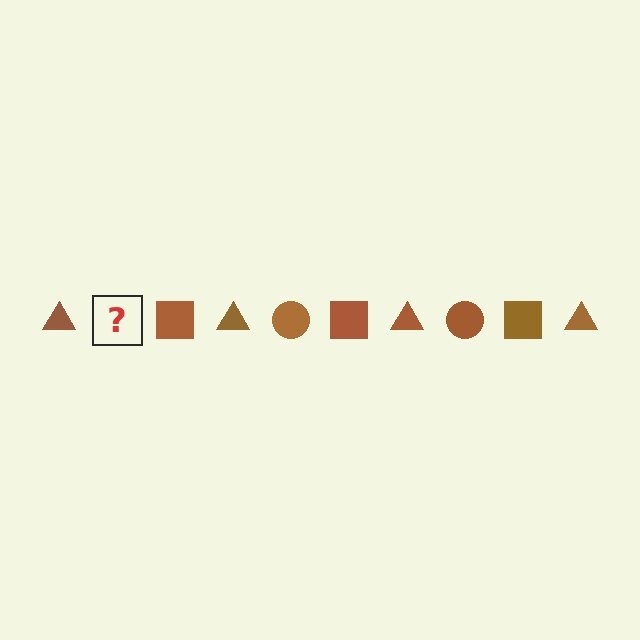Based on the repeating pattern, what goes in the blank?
The blank should be a brown circle.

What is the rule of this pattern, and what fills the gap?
The rule is that the pattern cycles through triangle, circle, square shapes in brown. The gap should be filled with a brown circle.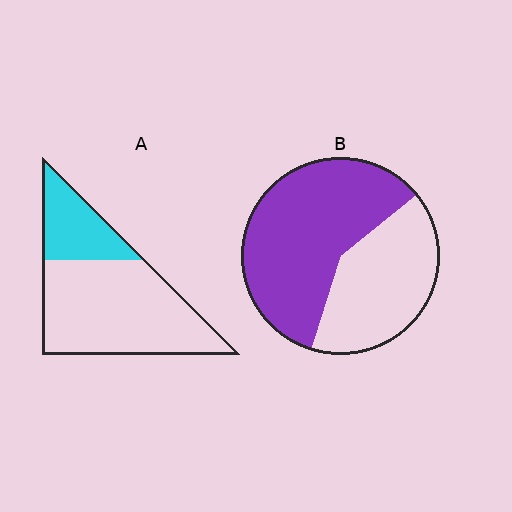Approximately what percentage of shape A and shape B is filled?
A is approximately 25% and B is approximately 60%.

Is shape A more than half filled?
No.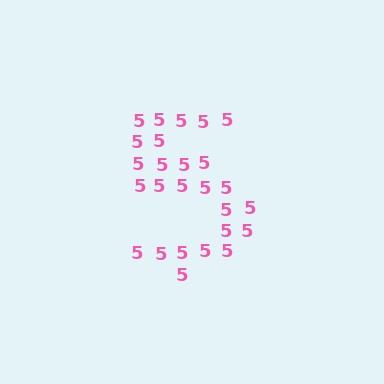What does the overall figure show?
The overall figure shows the digit 5.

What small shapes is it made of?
It is made of small digit 5's.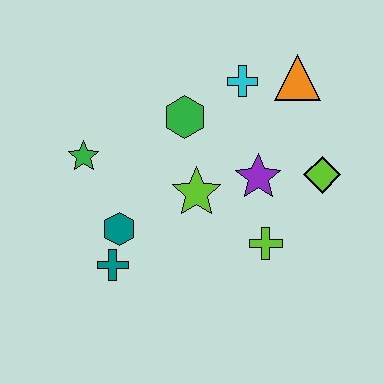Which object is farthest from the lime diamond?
The green star is farthest from the lime diamond.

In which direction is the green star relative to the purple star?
The green star is to the left of the purple star.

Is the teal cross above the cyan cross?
No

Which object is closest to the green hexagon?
The cyan cross is closest to the green hexagon.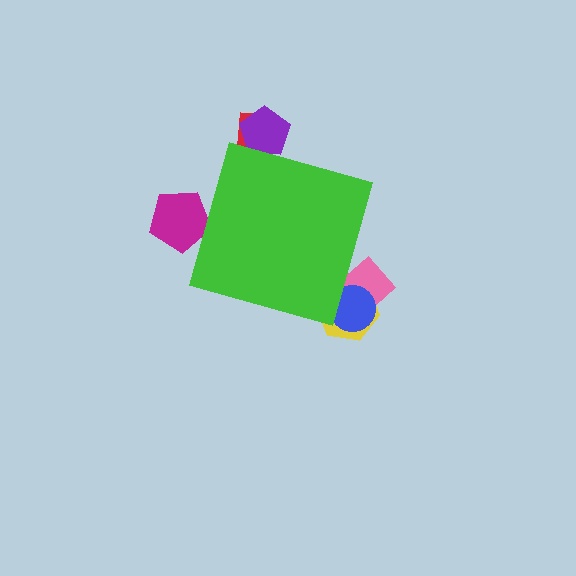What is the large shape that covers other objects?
A green diamond.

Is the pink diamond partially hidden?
Yes, the pink diamond is partially hidden behind the green diamond.